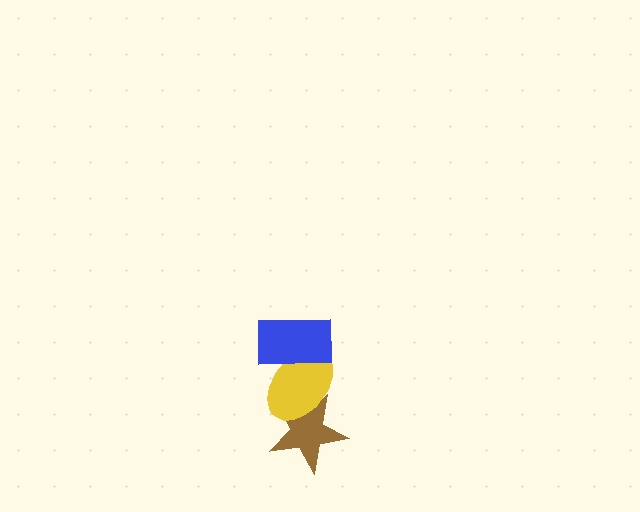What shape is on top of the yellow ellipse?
The blue rectangle is on top of the yellow ellipse.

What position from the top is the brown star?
The brown star is 3rd from the top.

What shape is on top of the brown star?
The yellow ellipse is on top of the brown star.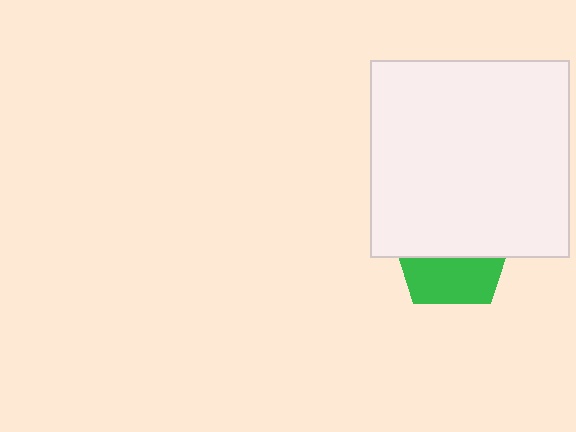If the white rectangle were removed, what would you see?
You would see the complete green pentagon.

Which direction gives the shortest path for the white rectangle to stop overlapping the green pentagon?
Moving up gives the shortest separation.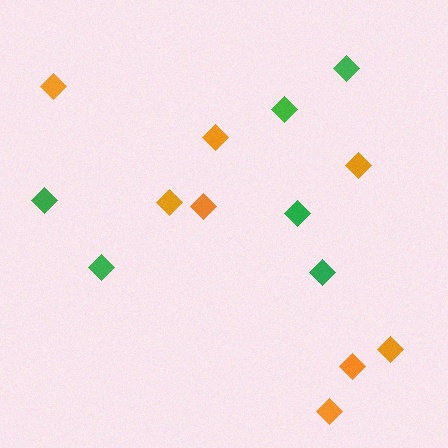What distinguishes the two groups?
There are 2 groups: one group of green diamonds (6) and one group of orange diamonds (8).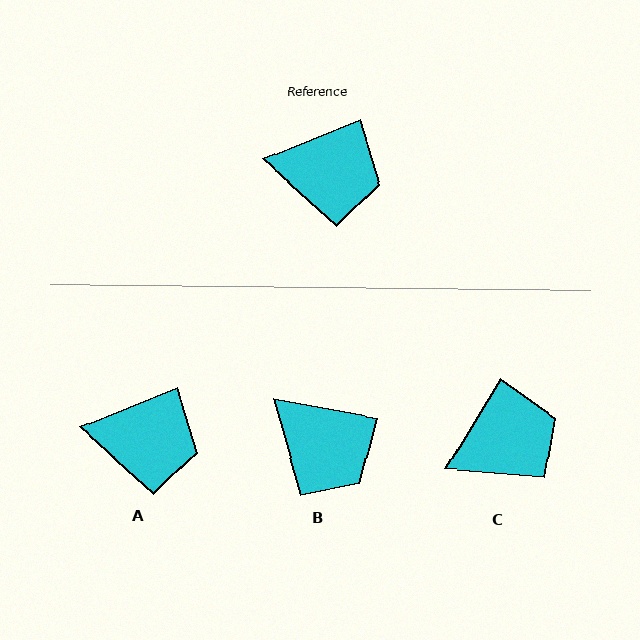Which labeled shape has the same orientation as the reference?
A.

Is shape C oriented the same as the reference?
No, it is off by about 37 degrees.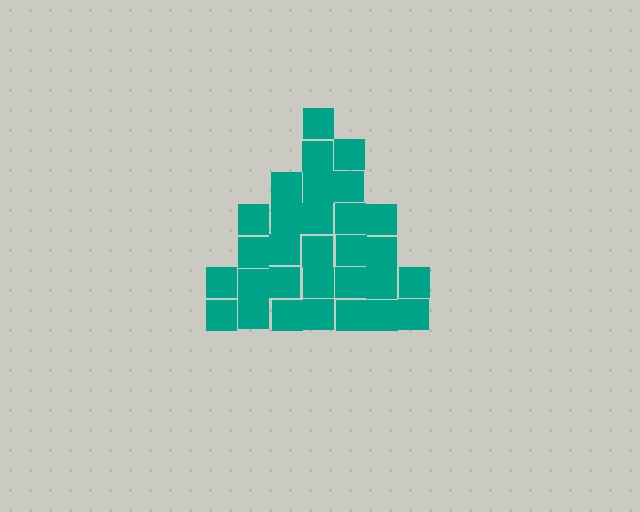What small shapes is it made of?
It is made of small squares.